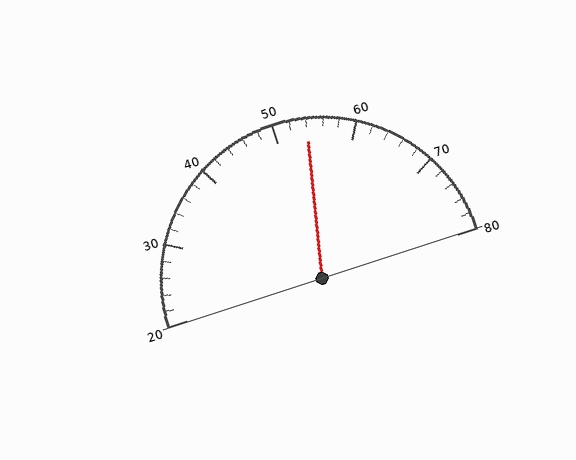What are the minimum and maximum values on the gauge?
The gauge ranges from 20 to 80.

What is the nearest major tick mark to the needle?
The nearest major tick mark is 50.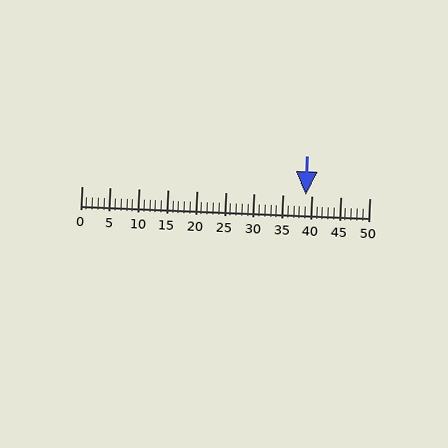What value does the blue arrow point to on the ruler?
The blue arrow points to approximately 39.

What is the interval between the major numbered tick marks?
The major tick marks are spaced 5 units apart.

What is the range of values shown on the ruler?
The ruler shows values from 0 to 50.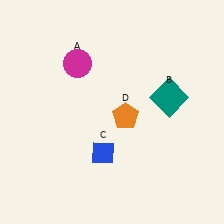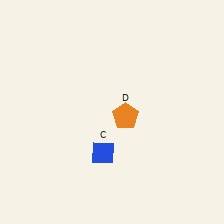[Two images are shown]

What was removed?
The teal square (B), the magenta circle (A) were removed in Image 2.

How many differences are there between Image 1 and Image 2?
There are 2 differences between the two images.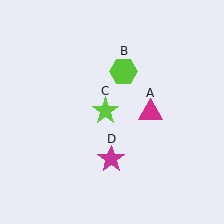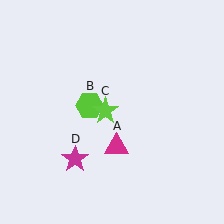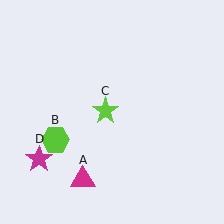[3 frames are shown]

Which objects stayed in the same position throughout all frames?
Lime star (object C) remained stationary.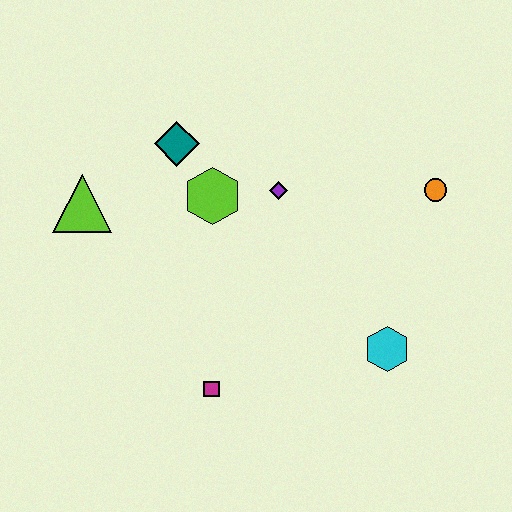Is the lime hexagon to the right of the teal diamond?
Yes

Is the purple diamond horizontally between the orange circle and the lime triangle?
Yes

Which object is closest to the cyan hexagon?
The orange circle is closest to the cyan hexagon.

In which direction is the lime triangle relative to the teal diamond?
The lime triangle is to the left of the teal diamond.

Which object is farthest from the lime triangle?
The orange circle is farthest from the lime triangle.